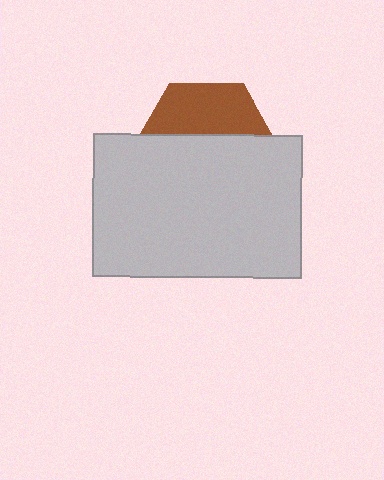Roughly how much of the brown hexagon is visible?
A small part of it is visible (roughly 36%).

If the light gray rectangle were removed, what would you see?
You would see the complete brown hexagon.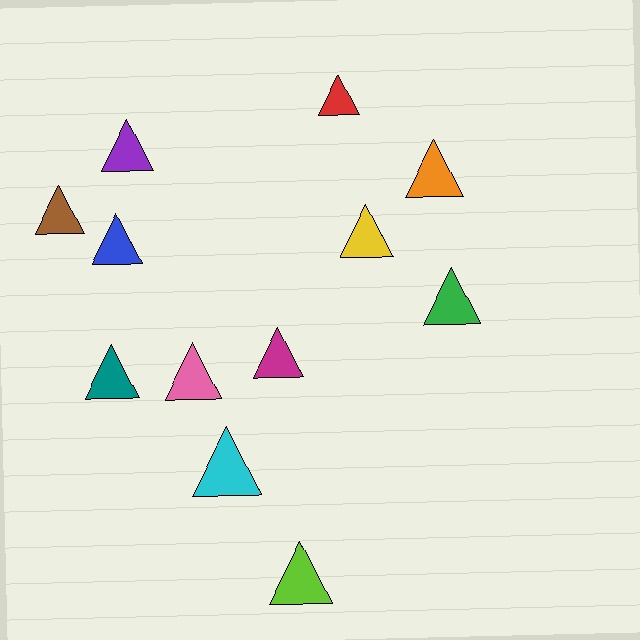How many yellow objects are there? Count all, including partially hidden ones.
There is 1 yellow object.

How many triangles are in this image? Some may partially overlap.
There are 12 triangles.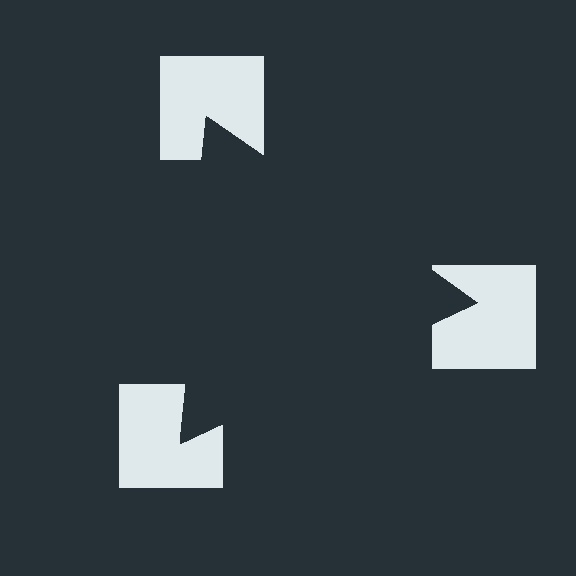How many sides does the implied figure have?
3 sides.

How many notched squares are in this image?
There are 3 — one at each vertex of the illusory triangle.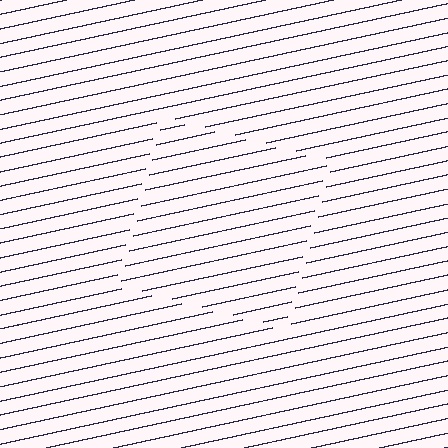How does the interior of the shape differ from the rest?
The interior of the shape contains the same grating, shifted by half a period — the contour is defined by the phase discontinuity where line-ends from the inner and outer gratings abut.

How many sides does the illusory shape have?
4 sides — the line-ends trace a square.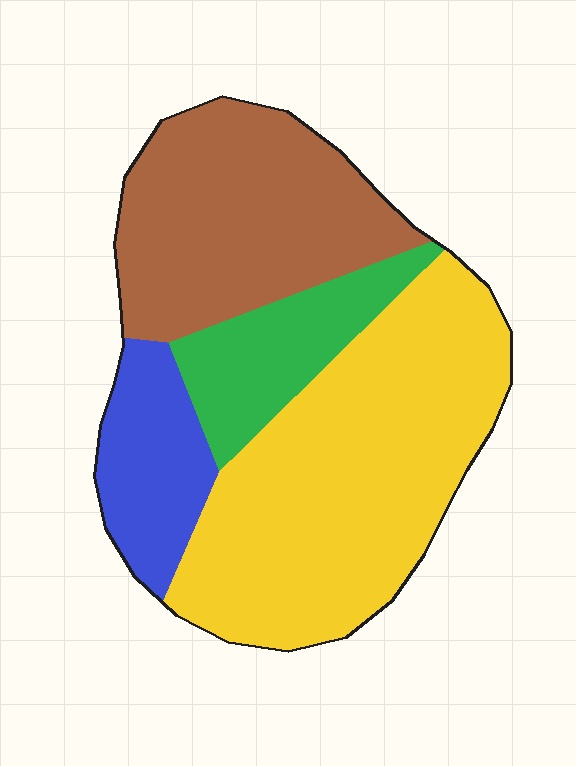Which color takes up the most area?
Yellow, at roughly 45%.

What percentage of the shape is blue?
Blue takes up less than a quarter of the shape.